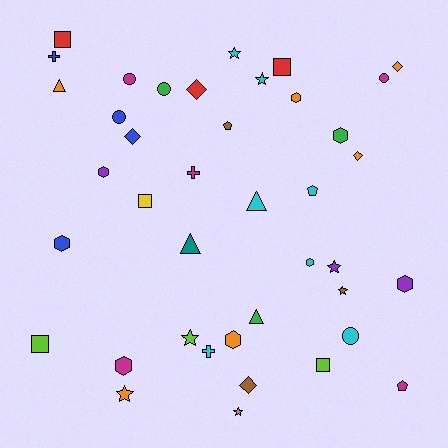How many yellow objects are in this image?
There is 1 yellow object.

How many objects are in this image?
There are 40 objects.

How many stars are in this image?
There are 7 stars.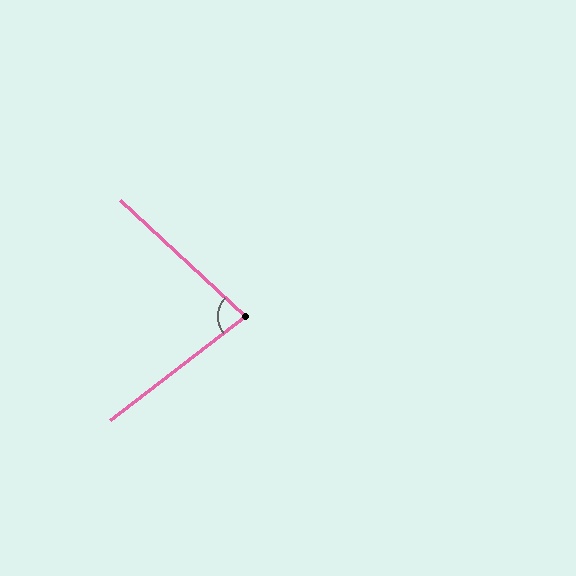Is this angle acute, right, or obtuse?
It is acute.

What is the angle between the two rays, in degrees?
Approximately 81 degrees.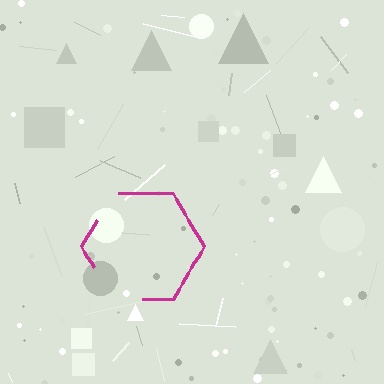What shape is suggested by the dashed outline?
The dashed outline suggests a hexagon.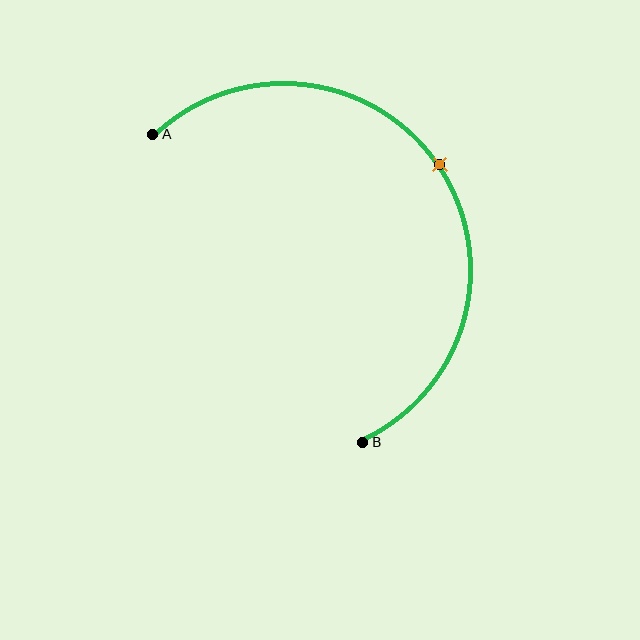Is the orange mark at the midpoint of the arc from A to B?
Yes. The orange mark lies on the arc at equal arc-length from both A and B — it is the arc midpoint.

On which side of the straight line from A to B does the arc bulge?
The arc bulges above and to the right of the straight line connecting A and B.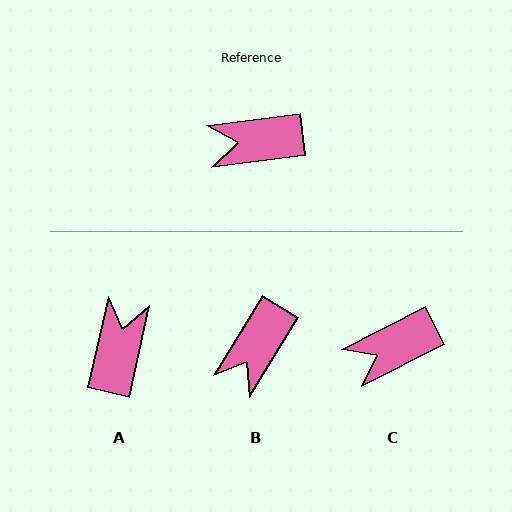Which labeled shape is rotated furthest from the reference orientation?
A, about 110 degrees away.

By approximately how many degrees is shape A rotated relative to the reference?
Approximately 110 degrees clockwise.